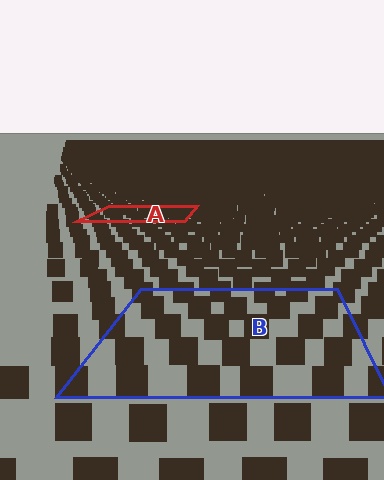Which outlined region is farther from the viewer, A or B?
Region A is farther from the viewer — the texture elements inside it appear smaller and more densely packed.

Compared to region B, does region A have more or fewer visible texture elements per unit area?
Region A has more texture elements per unit area — they are packed more densely because it is farther away.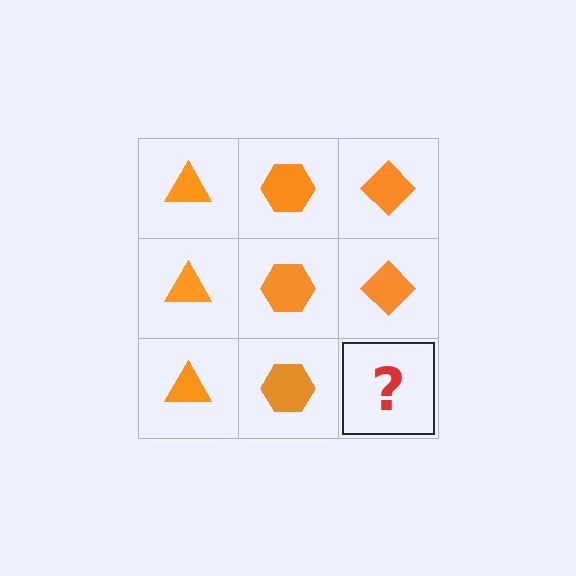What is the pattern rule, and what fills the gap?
The rule is that each column has a consistent shape. The gap should be filled with an orange diamond.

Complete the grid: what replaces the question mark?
The question mark should be replaced with an orange diamond.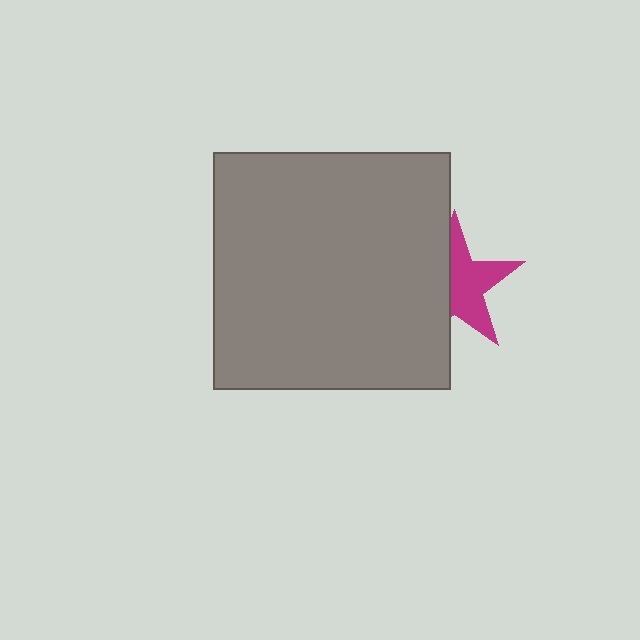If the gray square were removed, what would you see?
You would see the complete magenta star.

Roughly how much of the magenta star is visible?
About half of it is visible (roughly 54%).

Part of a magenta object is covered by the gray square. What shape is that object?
It is a star.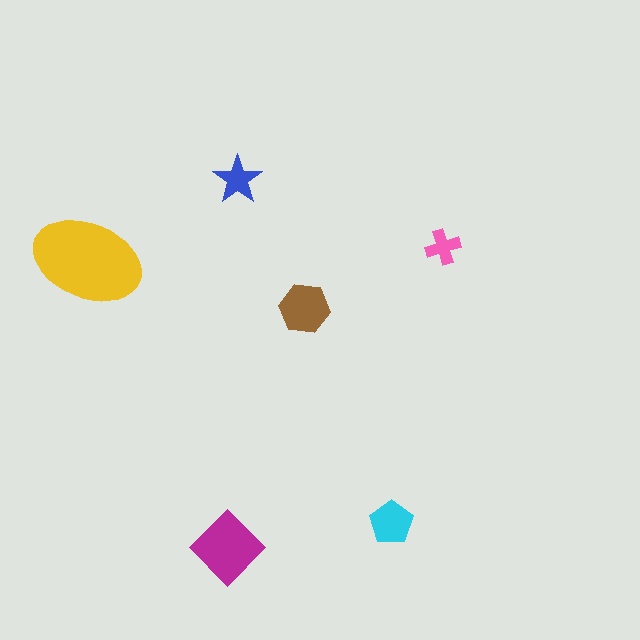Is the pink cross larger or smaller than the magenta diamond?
Smaller.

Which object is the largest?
The yellow ellipse.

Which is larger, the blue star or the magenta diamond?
The magenta diamond.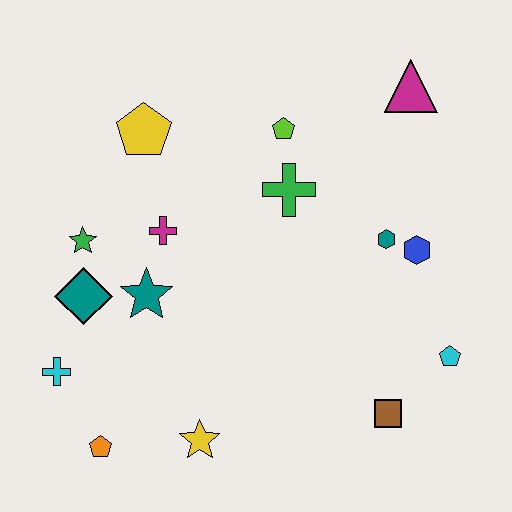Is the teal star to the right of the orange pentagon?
Yes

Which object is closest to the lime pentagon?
The green cross is closest to the lime pentagon.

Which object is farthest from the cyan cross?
The magenta triangle is farthest from the cyan cross.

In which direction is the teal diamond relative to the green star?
The teal diamond is below the green star.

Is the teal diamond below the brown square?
No